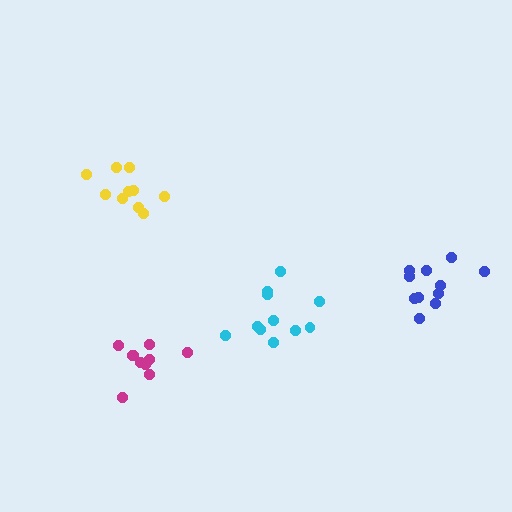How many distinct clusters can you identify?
There are 4 distinct clusters.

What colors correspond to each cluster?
The clusters are colored: yellow, blue, magenta, cyan.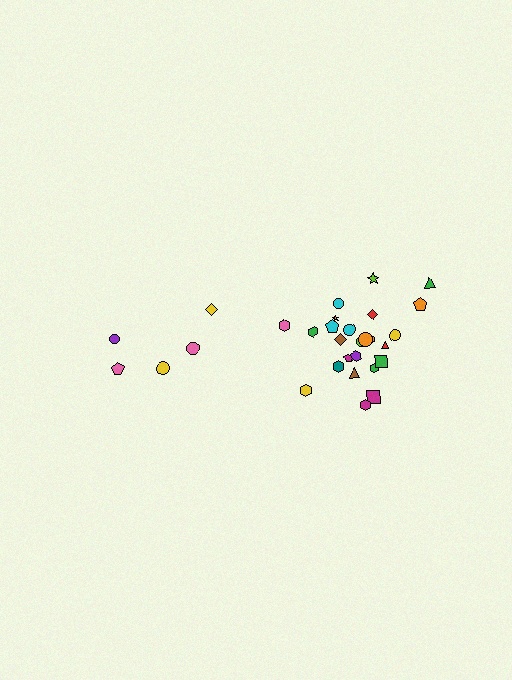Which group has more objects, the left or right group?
The right group.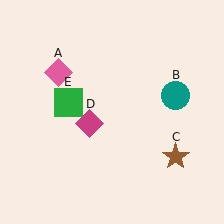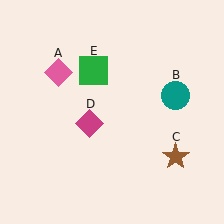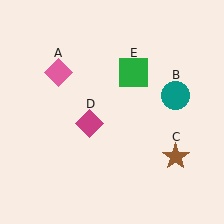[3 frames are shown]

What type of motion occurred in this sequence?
The green square (object E) rotated clockwise around the center of the scene.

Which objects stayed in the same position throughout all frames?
Pink diamond (object A) and teal circle (object B) and brown star (object C) and magenta diamond (object D) remained stationary.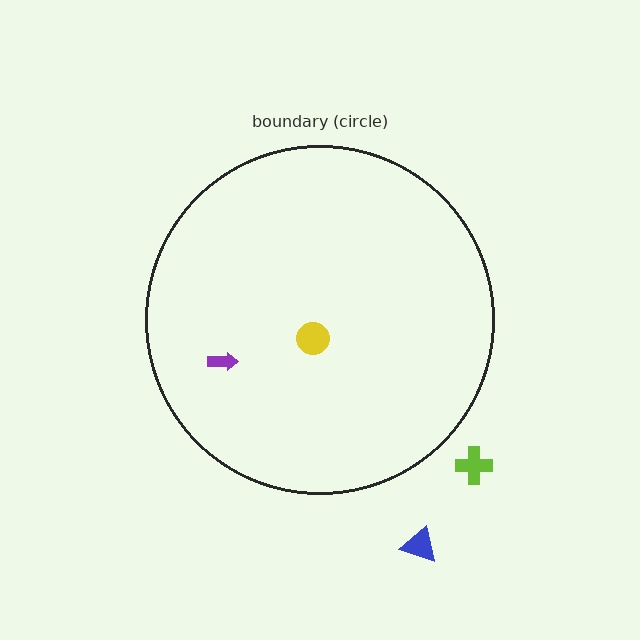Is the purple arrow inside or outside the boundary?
Inside.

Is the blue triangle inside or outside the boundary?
Outside.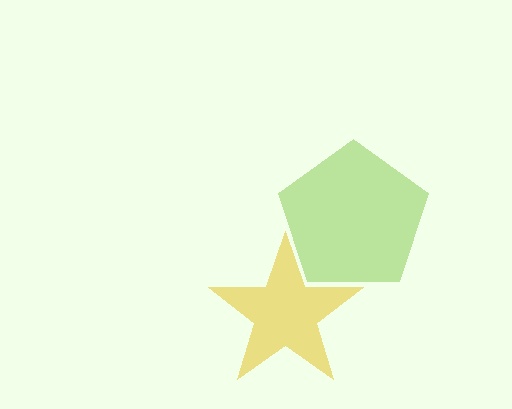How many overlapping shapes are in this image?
There are 2 overlapping shapes in the image.